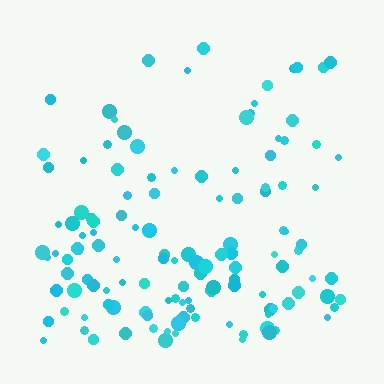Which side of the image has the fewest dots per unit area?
The top.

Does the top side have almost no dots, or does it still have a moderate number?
Still a moderate number, just noticeably fewer than the bottom.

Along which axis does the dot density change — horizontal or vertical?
Vertical.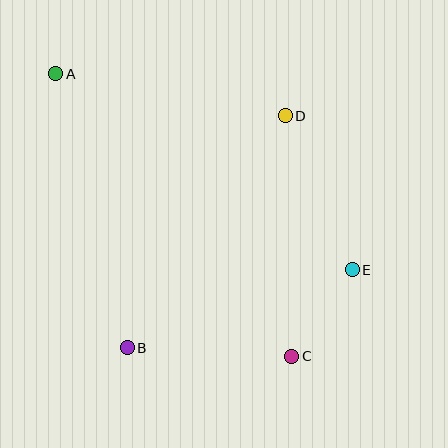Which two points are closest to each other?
Points C and E are closest to each other.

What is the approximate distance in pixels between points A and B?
The distance between A and B is approximately 283 pixels.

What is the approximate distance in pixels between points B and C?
The distance between B and C is approximately 165 pixels.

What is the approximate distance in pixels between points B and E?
The distance between B and E is approximately 238 pixels.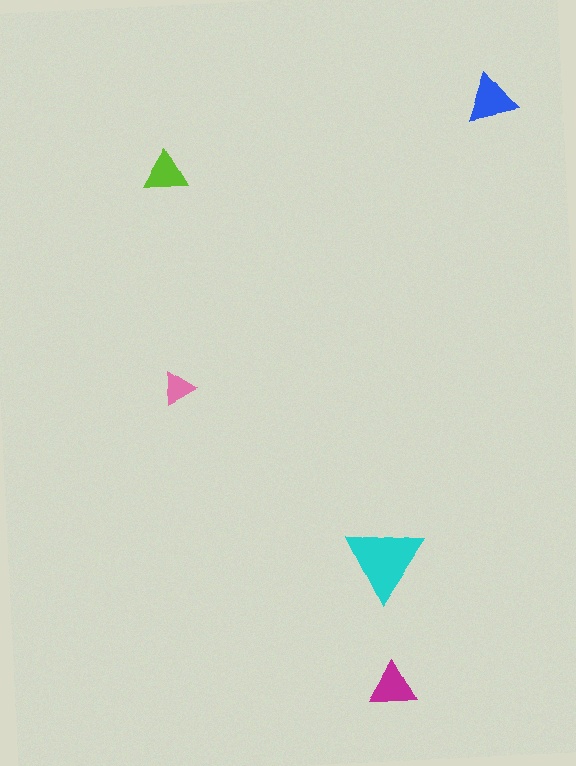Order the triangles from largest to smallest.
the cyan one, the blue one, the magenta one, the lime one, the pink one.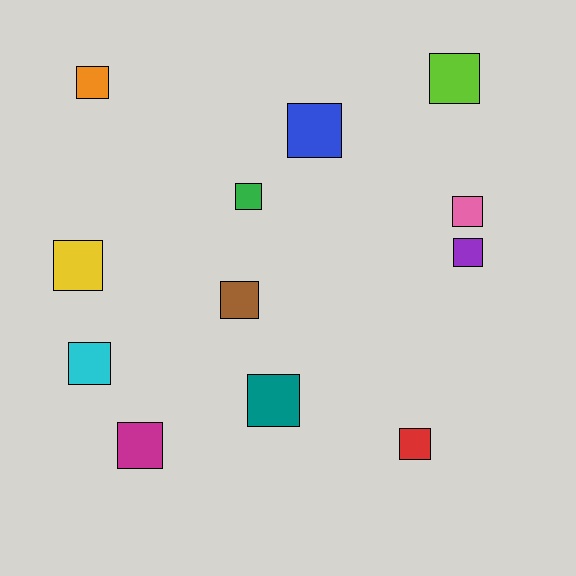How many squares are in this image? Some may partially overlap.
There are 12 squares.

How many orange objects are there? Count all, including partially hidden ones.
There is 1 orange object.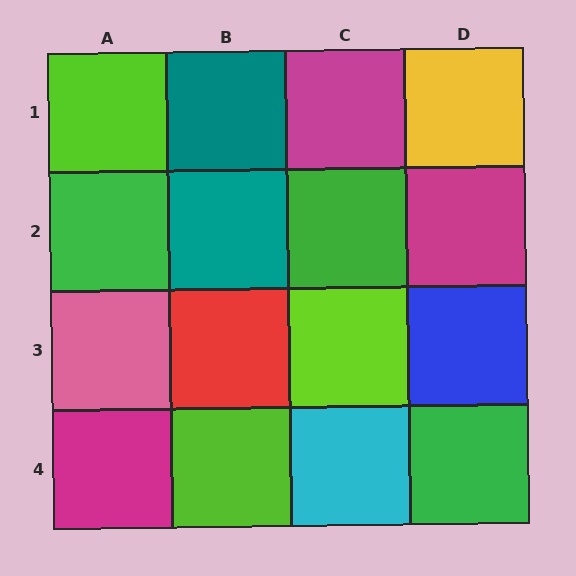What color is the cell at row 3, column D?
Blue.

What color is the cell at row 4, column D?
Green.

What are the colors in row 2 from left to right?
Green, teal, green, magenta.